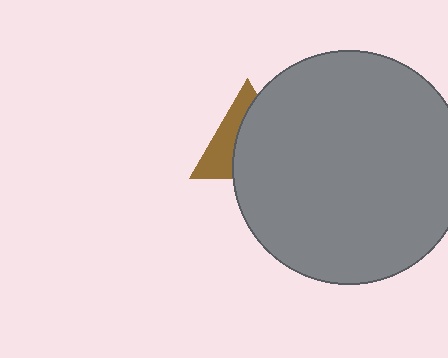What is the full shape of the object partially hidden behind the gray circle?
The partially hidden object is a brown triangle.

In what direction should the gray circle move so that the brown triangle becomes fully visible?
The gray circle should move right. That is the shortest direction to clear the overlap and leave the brown triangle fully visible.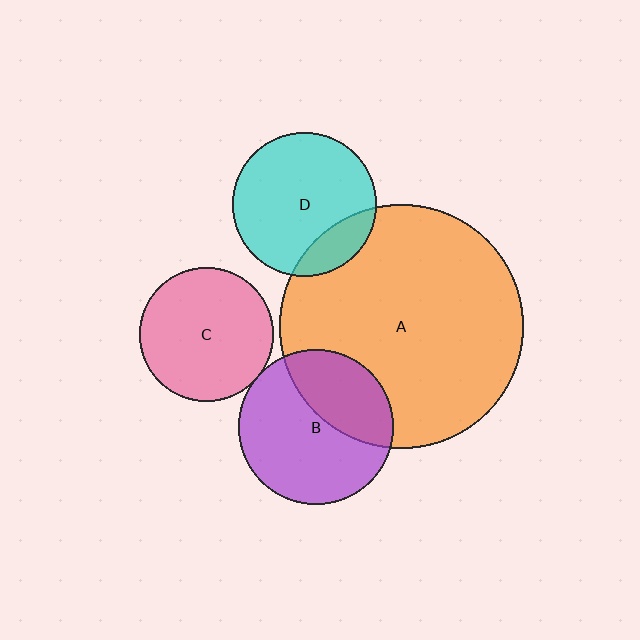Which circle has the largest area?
Circle A (orange).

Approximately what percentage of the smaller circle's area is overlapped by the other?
Approximately 35%.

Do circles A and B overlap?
Yes.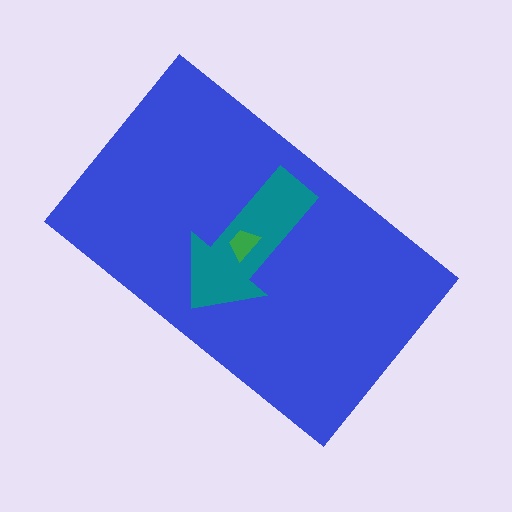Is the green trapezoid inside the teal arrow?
Yes.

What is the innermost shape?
The green trapezoid.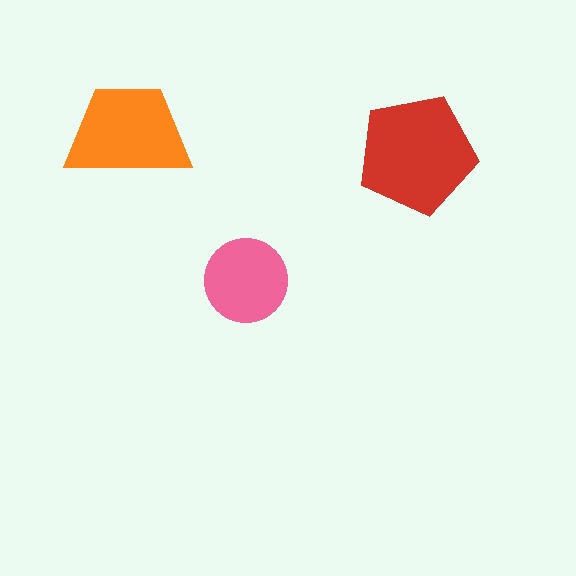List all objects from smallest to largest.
The pink circle, the orange trapezoid, the red pentagon.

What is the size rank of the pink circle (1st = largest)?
3rd.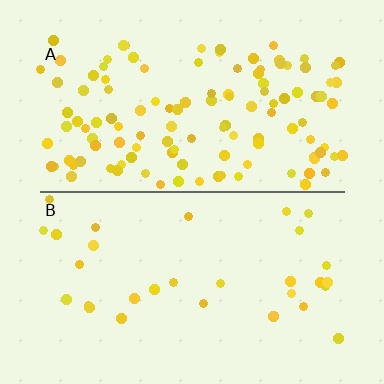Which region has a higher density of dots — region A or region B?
A (the top).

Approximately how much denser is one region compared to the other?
Approximately 3.7× — region A over region B.